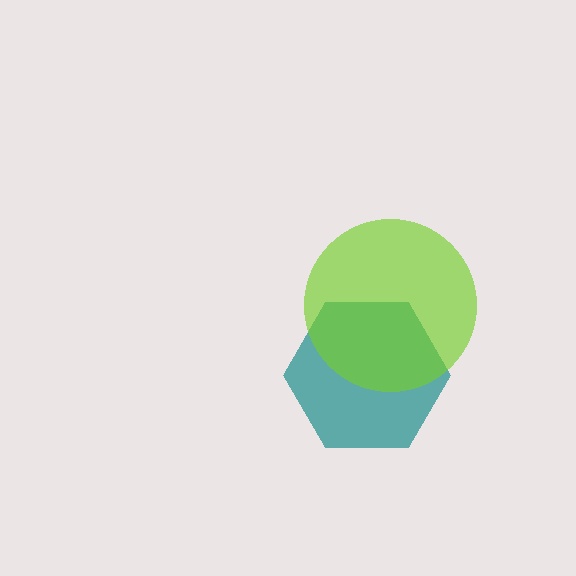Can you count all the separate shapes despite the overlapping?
Yes, there are 2 separate shapes.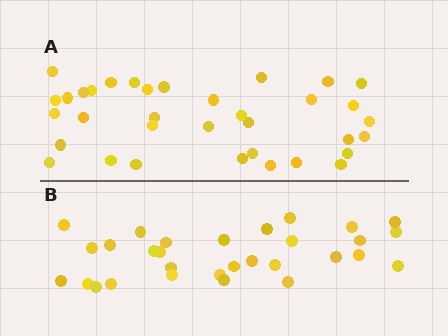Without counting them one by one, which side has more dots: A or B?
Region A (the top region) has more dots.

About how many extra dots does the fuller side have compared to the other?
Region A has about 5 more dots than region B.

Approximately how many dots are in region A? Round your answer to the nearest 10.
About 40 dots. (The exact count is 35, which rounds to 40.)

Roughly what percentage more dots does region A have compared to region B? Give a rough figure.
About 15% more.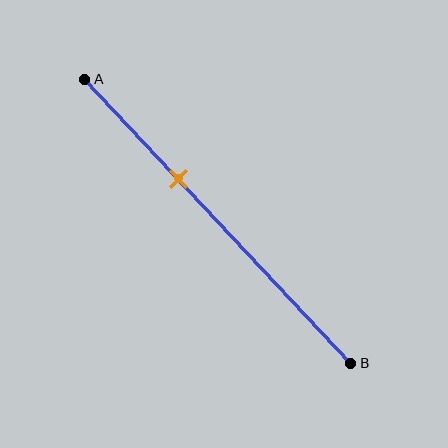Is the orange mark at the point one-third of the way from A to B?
Yes, the mark is approximately at the one-third point.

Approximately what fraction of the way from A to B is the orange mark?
The orange mark is approximately 35% of the way from A to B.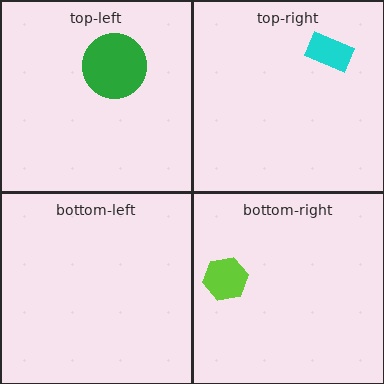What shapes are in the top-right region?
The cyan rectangle.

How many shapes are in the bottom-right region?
1.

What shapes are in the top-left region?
The green circle.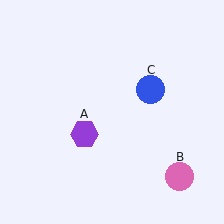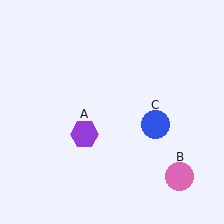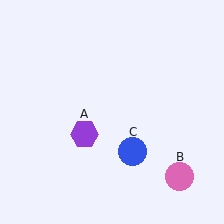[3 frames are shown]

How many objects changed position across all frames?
1 object changed position: blue circle (object C).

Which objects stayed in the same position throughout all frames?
Purple hexagon (object A) and pink circle (object B) remained stationary.